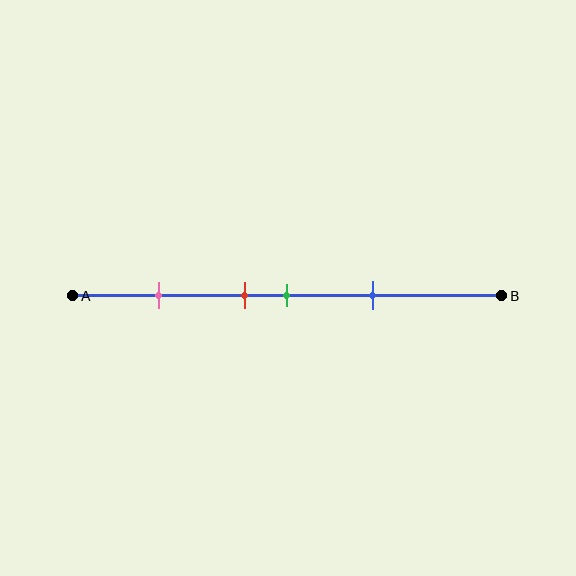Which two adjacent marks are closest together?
The red and green marks are the closest adjacent pair.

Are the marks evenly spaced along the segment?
No, the marks are not evenly spaced.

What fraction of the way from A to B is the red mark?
The red mark is approximately 40% (0.4) of the way from A to B.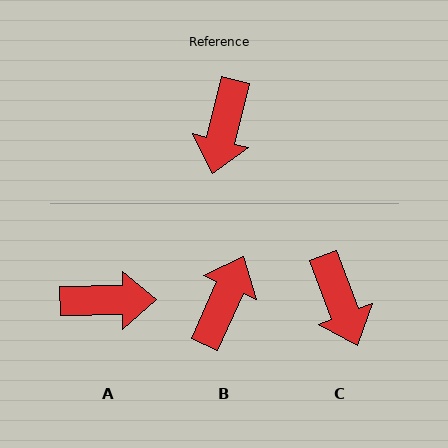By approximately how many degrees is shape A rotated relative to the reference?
Approximately 105 degrees counter-clockwise.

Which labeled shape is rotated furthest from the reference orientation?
B, about 170 degrees away.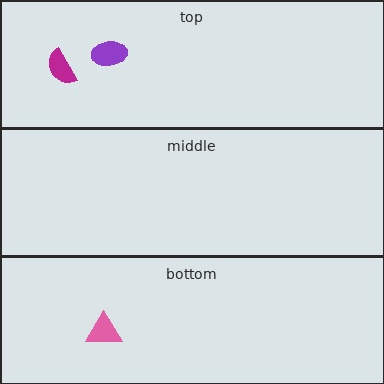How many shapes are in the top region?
2.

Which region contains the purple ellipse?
The top region.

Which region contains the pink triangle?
The bottom region.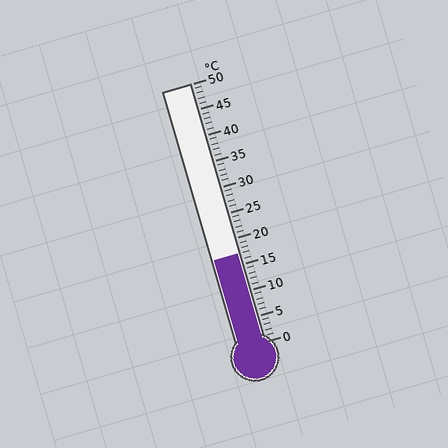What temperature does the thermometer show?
The thermometer shows approximately 17°C.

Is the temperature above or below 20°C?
The temperature is below 20°C.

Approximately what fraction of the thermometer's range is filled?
The thermometer is filled to approximately 35% of its range.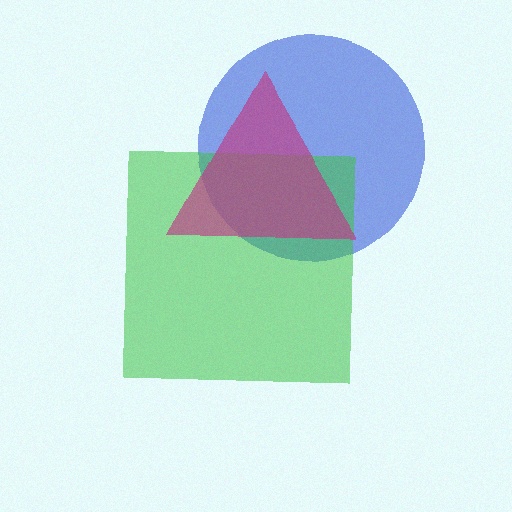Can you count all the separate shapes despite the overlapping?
Yes, there are 3 separate shapes.